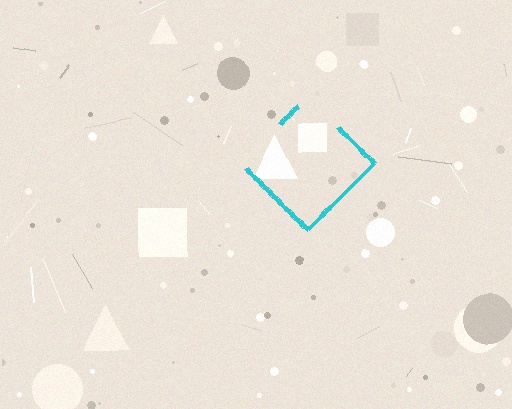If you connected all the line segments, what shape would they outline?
They would outline a diamond.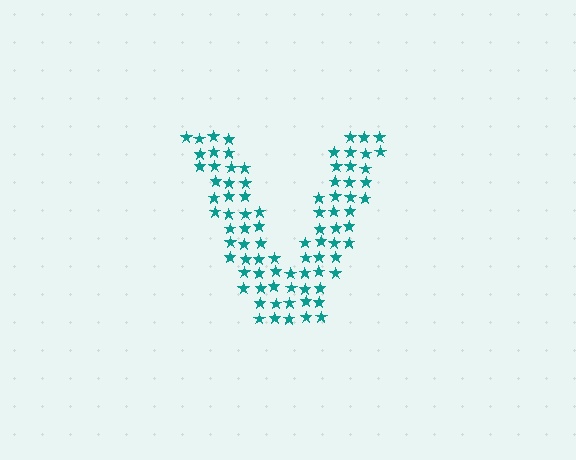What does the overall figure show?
The overall figure shows the letter V.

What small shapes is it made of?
It is made of small stars.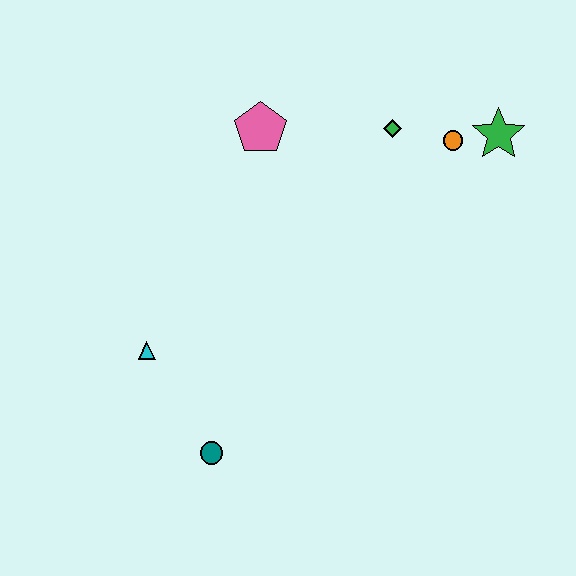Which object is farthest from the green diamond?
The teal circle is farthest from the green diamond.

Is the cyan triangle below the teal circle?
No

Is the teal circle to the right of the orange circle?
No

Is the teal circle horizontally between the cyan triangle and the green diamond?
Yes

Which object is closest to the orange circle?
The green star is closest to the orange circle.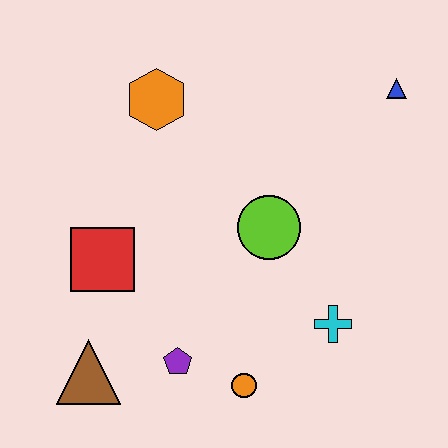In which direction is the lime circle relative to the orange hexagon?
The lime circle is below the orange hexagon.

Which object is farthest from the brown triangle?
The blue triangle is farthest from the brown triangle.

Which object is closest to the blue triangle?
The lime circle is closest to the blue triangle.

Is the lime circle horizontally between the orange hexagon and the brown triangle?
No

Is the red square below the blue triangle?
Yes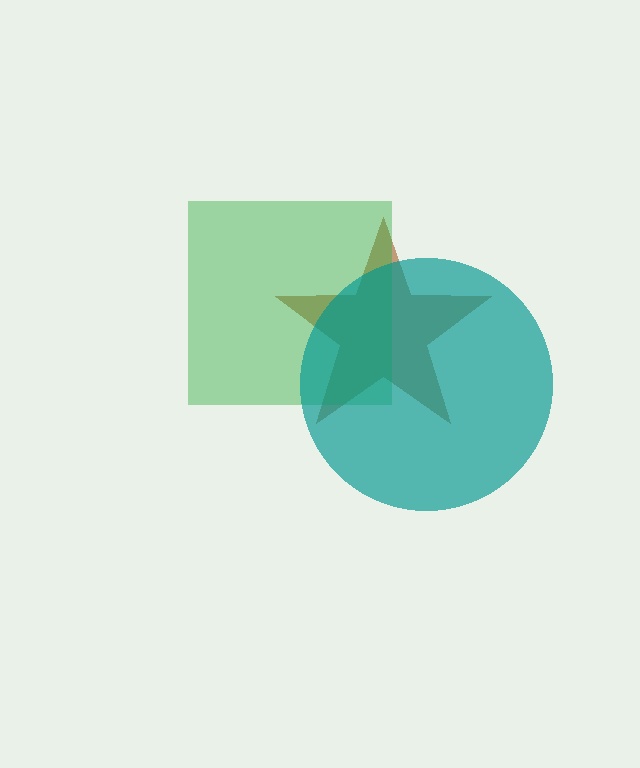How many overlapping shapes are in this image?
There are 3 overlapping shapes in the image.